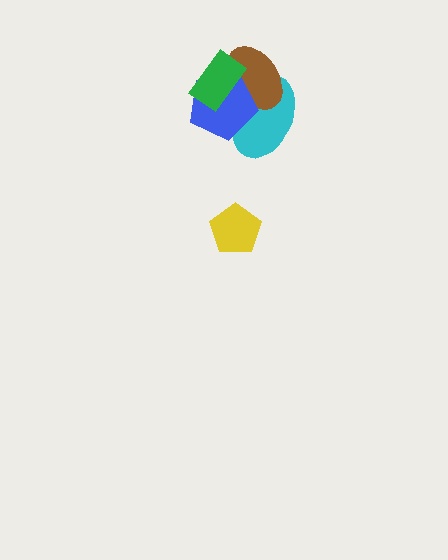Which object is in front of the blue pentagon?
The green rectangle is in front of the blue pentagon.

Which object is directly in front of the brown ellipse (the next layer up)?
The blue pentagon is directly in front of the brown ellipse.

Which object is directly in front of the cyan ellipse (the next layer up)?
The brown ellipse is directly in front of the cyan ellipse.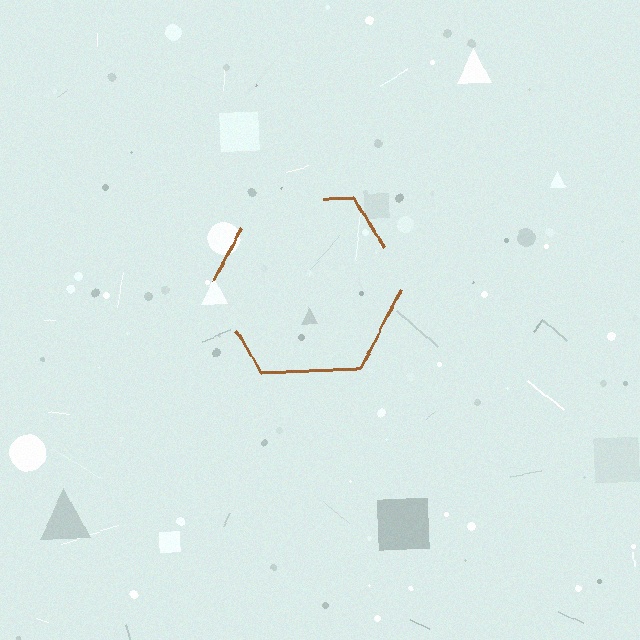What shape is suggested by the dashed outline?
The dashed outline suggests a hexagon.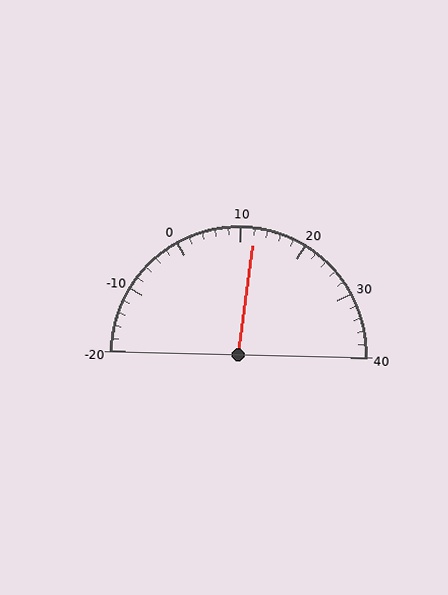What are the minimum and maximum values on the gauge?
The gauge ranges from -20 to 40.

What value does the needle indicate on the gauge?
The needle indicates approximately 12.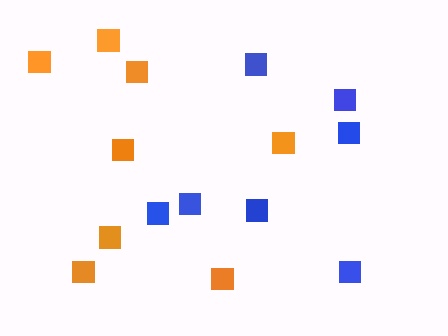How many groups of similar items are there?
There are 2 groups: one group of orange squares (8) and one group of blue squares (7).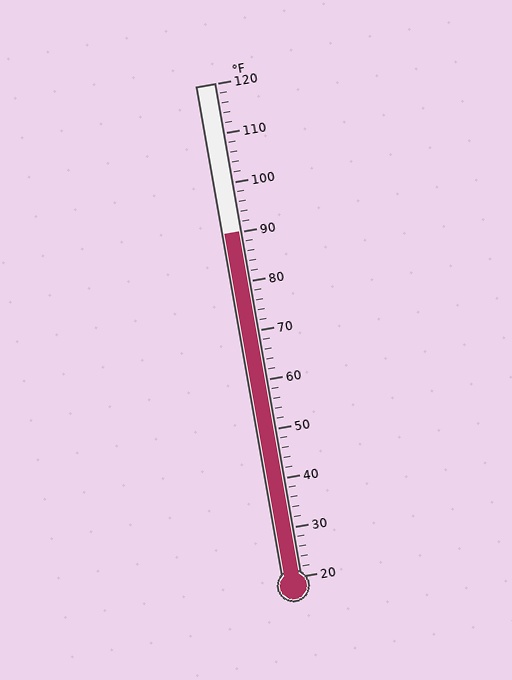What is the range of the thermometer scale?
The thermometer scale ranges from 20°F to 120°F.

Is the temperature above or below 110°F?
The temperature is below 110°F.